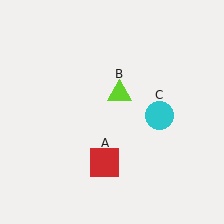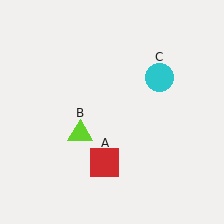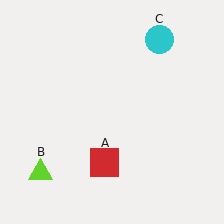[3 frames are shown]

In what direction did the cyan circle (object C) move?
The cyan circle (object C) moved up.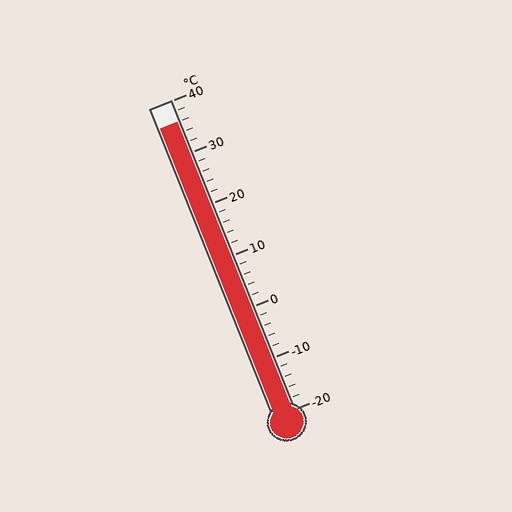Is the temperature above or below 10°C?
The temperature is above 10°C.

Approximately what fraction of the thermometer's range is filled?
The thermometer is filled to approximately 95% of its range.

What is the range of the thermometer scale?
The thermometer scale ranges from -20°C to 40°C.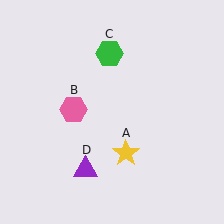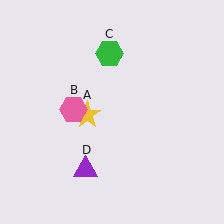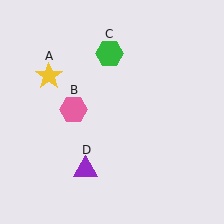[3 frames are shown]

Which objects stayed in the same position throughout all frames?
Pink hexagon (object B) and green hexagon (object C) and purple triangle (object D) remained stationary.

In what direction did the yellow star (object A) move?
The yellow star (object A) moved up and to the left.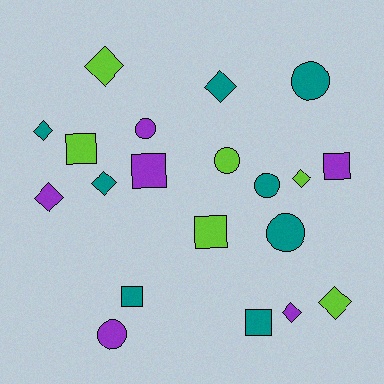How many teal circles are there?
There are 3 teal circles.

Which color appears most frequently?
Teal, with 8 objects.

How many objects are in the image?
There are 20 objects.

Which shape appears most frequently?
Diamond, with 8 objects.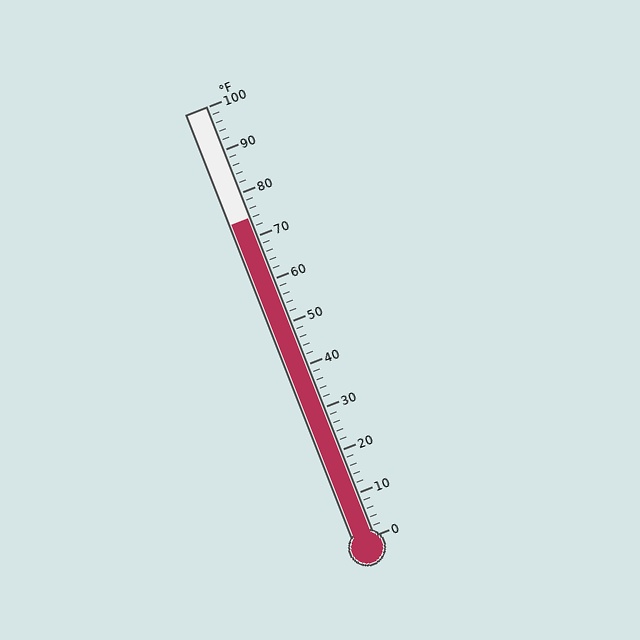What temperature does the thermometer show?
The thermometer shows approximately 74°F.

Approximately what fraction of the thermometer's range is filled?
The thermometer is filled to approximately 75% of its range.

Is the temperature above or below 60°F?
The temperature is above 60°F.